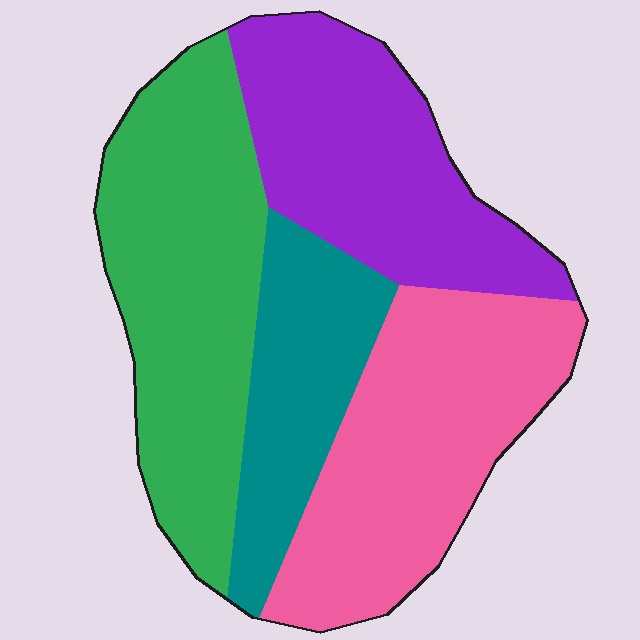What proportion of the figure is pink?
Pink takes up between a sixth and a third of the figure.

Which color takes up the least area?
Teal, at roughly 15%.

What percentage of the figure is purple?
Purple covers around 25% of the figure.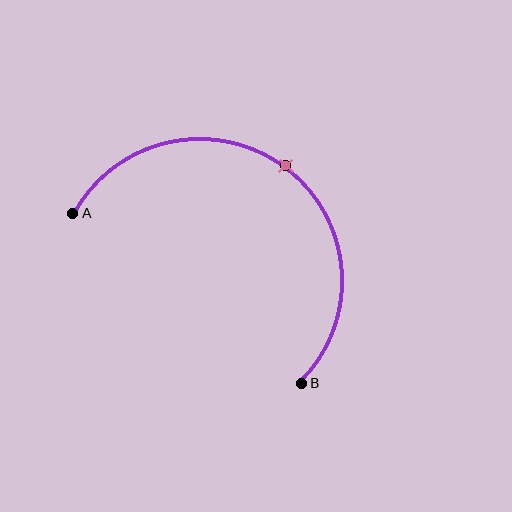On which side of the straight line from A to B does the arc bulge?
The arc bulges above and to the right of the straight line connecting A and B.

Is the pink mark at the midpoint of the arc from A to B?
Yes. The pink mark lies on the arc at equal arc-length from both A and B — it is the arc midpoint.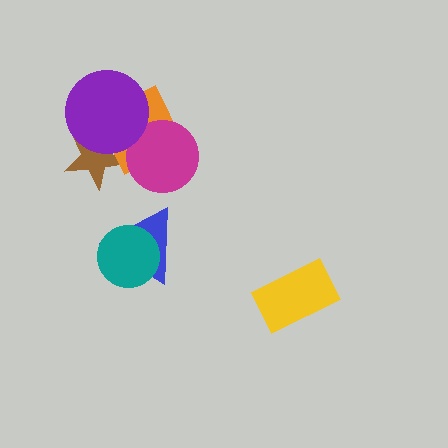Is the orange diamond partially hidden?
Yes, it is partially covered by another shape.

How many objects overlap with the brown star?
2 objects overlap with the brown star.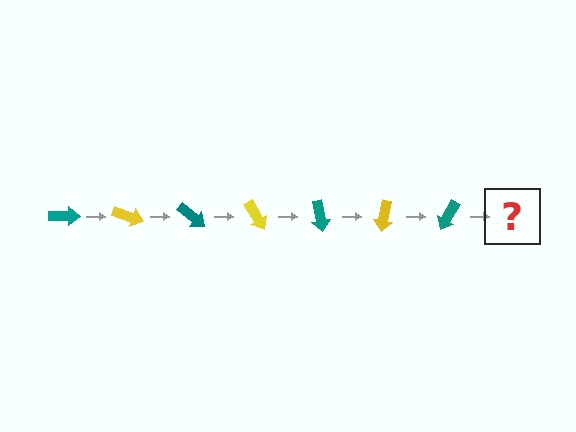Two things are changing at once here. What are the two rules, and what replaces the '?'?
The two rules are that it rotates 20 degrees each step and the color cycles through teal and yellow. The '?' should be a yellow arrow, rotated 140 degrees from the start.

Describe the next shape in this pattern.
It should be a yellow arrow, rotated 140 degrees from the start.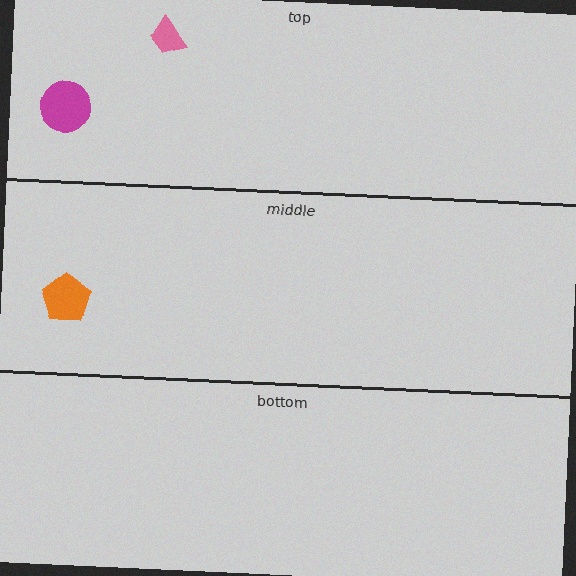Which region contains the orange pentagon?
The middle region.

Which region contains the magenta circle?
The top region.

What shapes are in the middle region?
The orange pentagon.